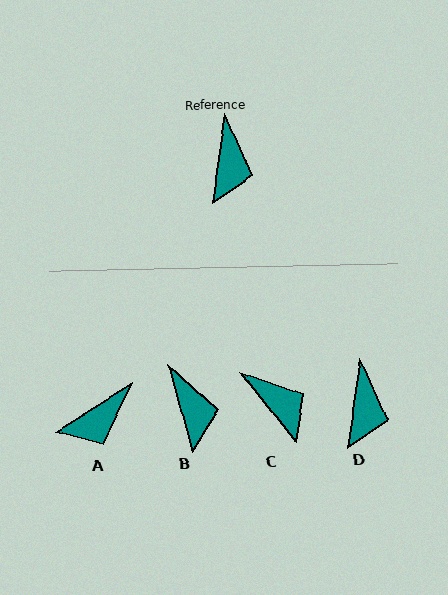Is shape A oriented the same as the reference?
No, it is off by about 50 degrees.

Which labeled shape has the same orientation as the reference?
D.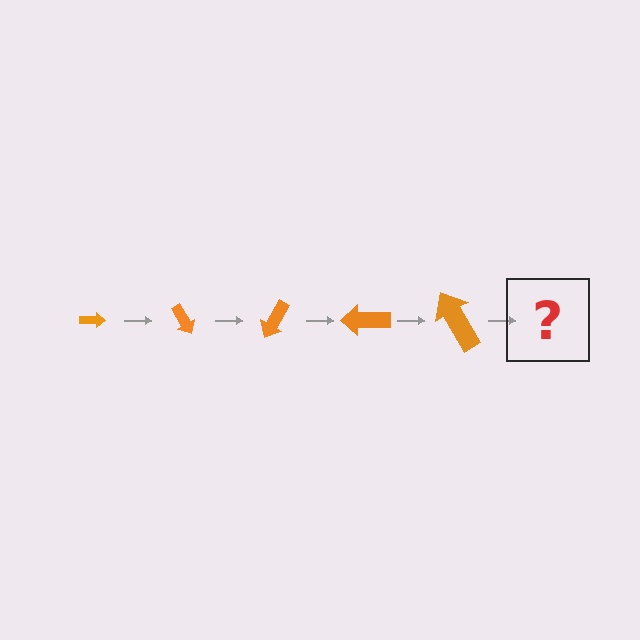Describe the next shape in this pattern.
It should be an arrow, larger than the previous one and rotated 300 degrees from the start.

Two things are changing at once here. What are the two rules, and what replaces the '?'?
The two rules are that the arrow grows larger each step and it rotates 60 degrees each step. The '?' should be an arrow, larger than the previous one and rotated 300 degrees from the start.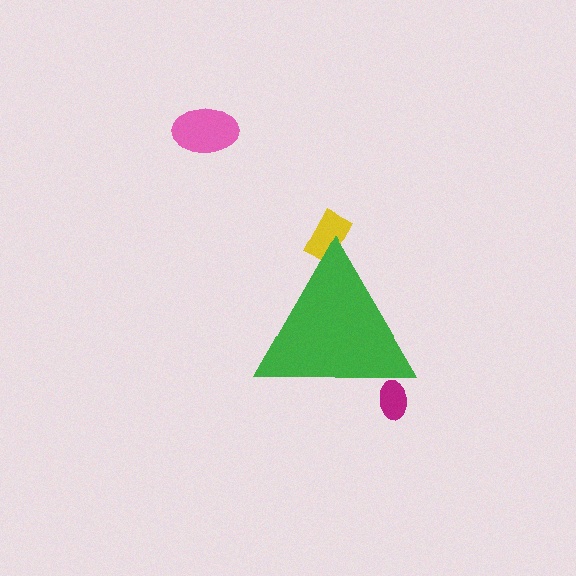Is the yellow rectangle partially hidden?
Yes, the yellow rectangle is partially hidden behind the green triangle.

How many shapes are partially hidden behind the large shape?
2 shapes are partially hidden.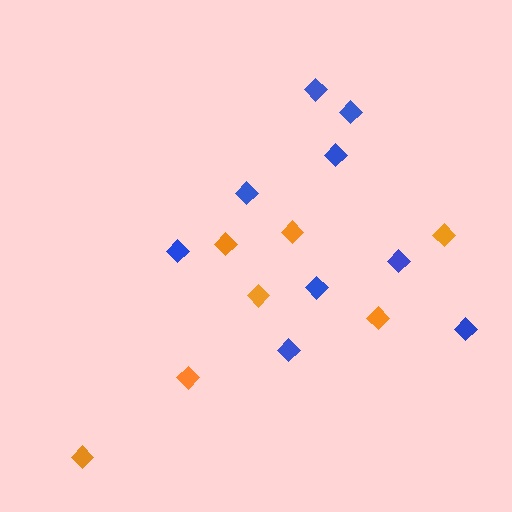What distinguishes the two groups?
There are 2 groups: one group of blue diamonds (9) and one group of orange diamonds (7).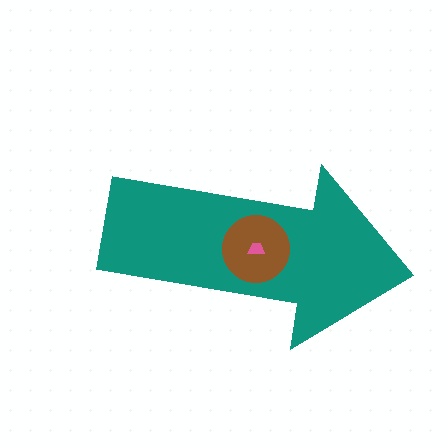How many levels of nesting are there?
3.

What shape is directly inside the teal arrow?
The brown circle.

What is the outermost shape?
The teal arrow.